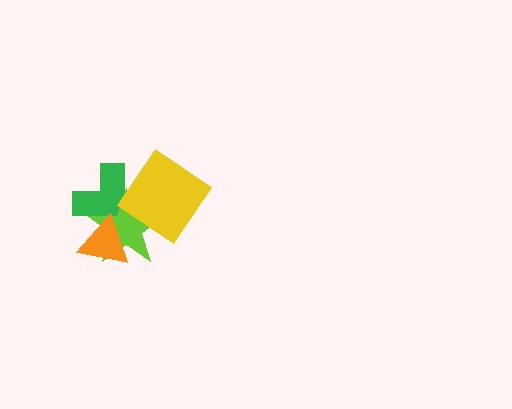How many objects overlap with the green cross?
3 objects overlap with the green cross.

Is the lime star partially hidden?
Yes, it is partially covered by another shape.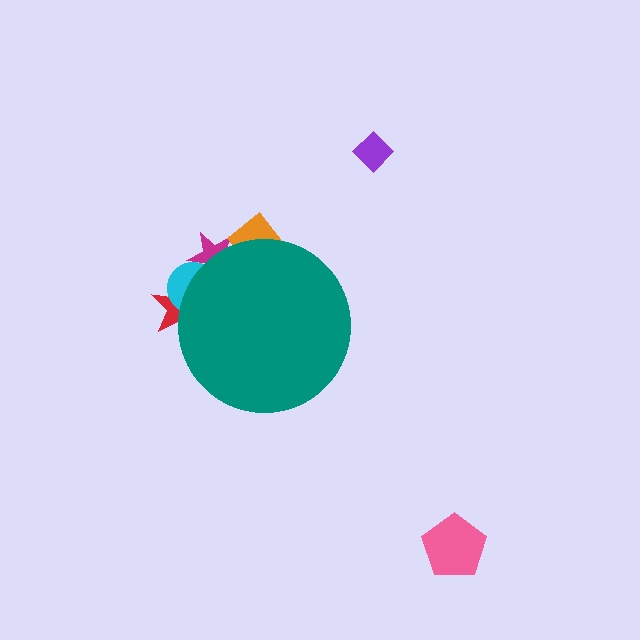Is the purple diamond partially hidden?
No, the purple diamond is fully visible.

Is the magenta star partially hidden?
Yes, the magenta star is partially hidden behind the teal circle.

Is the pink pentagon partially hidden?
No, the pink pentagon is fully visible.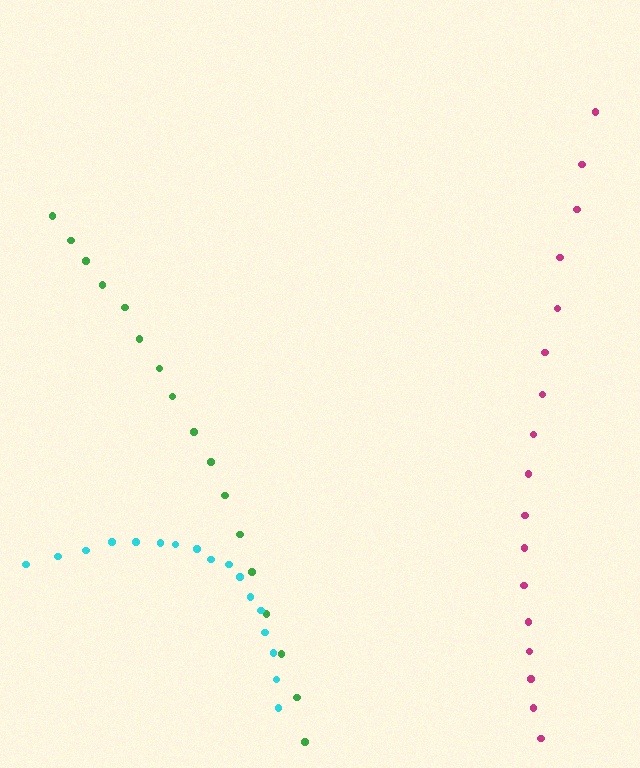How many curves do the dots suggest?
There are 3 distinct paths.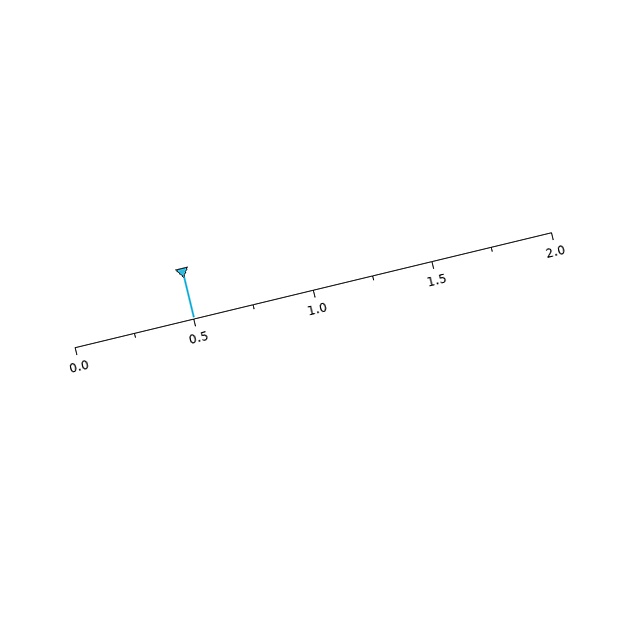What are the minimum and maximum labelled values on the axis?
The axis runs from 0.0 to 2.0.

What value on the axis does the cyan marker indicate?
The marker indicates approximately 0.5.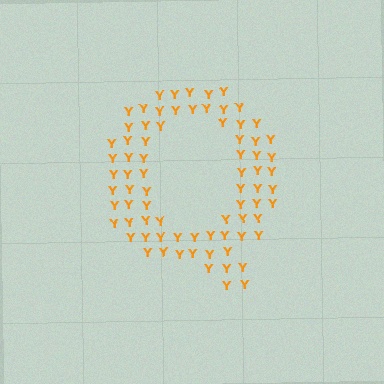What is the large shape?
The large shape is the letter Q.